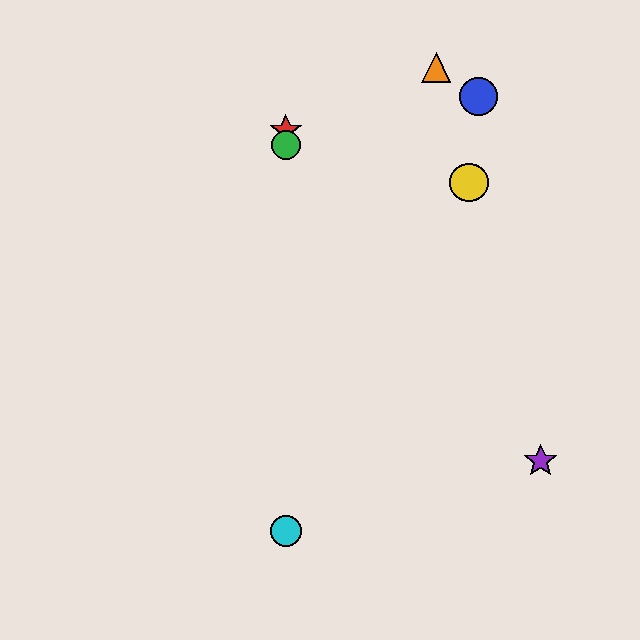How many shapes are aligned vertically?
3 shapes (the red star, the green circle, the cyan circle) are aligned vertically.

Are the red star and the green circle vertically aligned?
Yes, both are at x≈286.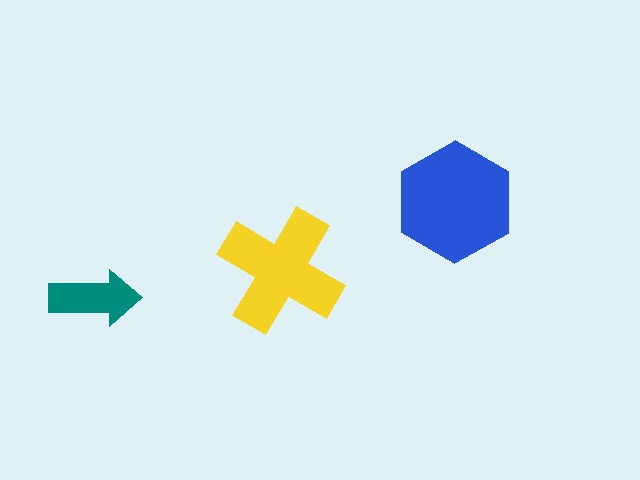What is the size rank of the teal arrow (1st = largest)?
3rd.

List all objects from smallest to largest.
The teal arrow, the yellow cross, the blue hexagon.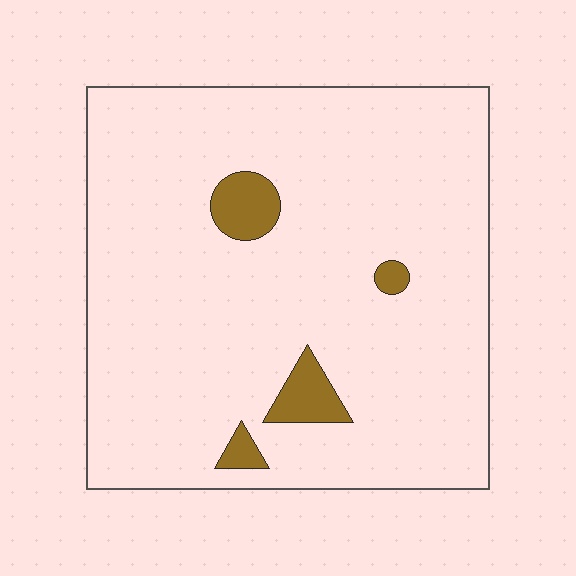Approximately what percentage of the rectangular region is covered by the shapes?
Approximately 5%.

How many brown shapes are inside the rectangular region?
4.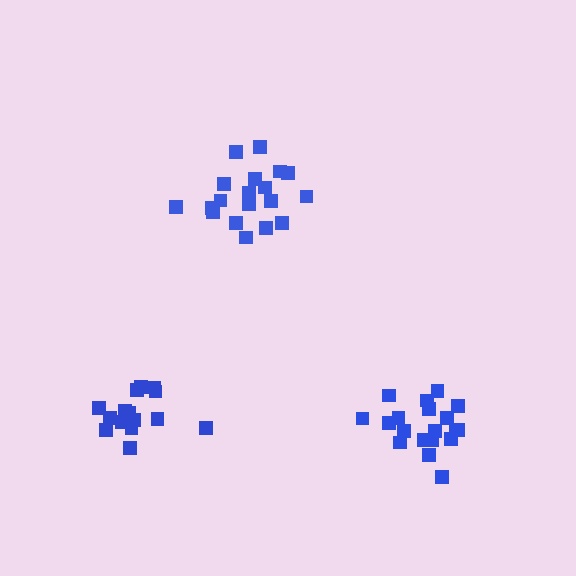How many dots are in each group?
Group 1: 15 dots, Group 2: 20 dots, Group 3: 19 dots (54 total).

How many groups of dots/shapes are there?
There are 3 groups.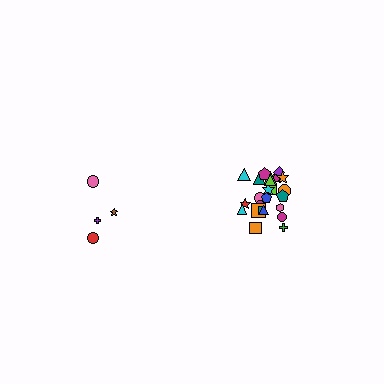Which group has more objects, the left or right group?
The right group.